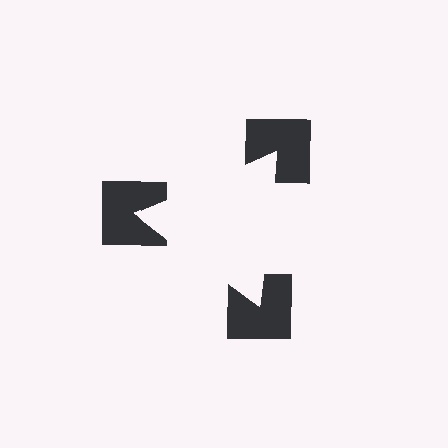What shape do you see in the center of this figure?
An illusory triangle — its edges are inferred from the aligned wedge cuts in the notched squares, not physically drawn.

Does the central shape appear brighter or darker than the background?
It typically appears slightly brighter than the background, even though no actual brightness change is drawn.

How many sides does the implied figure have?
3 sides.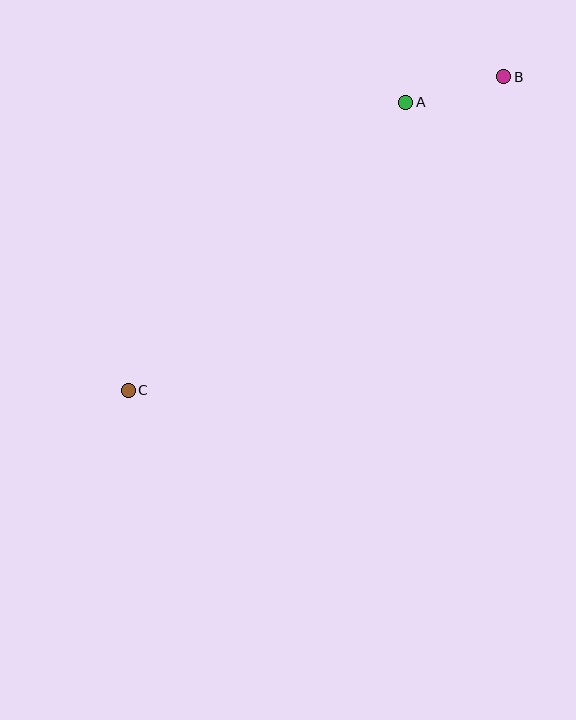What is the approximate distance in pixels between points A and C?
The distance between A and C is approximately 400 pixels.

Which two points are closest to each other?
Points A and B are closest to each other.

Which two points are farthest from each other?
Points B and C are farthest from each other.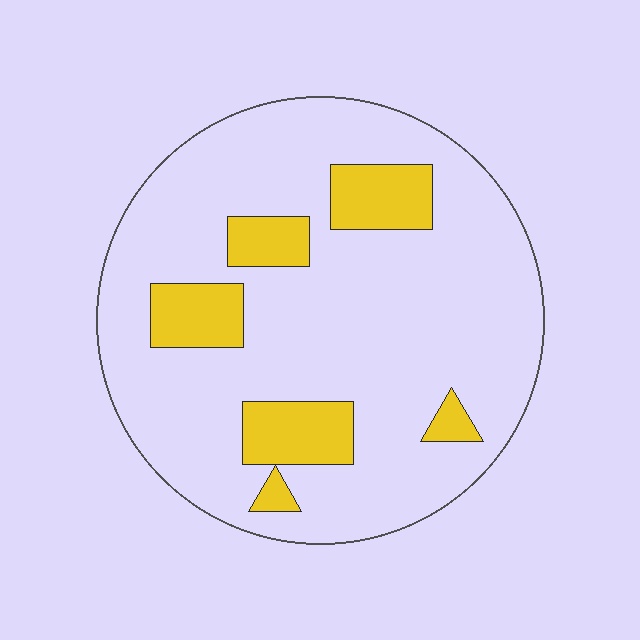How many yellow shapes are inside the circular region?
6.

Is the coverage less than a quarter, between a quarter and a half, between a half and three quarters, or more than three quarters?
Less than a quarter.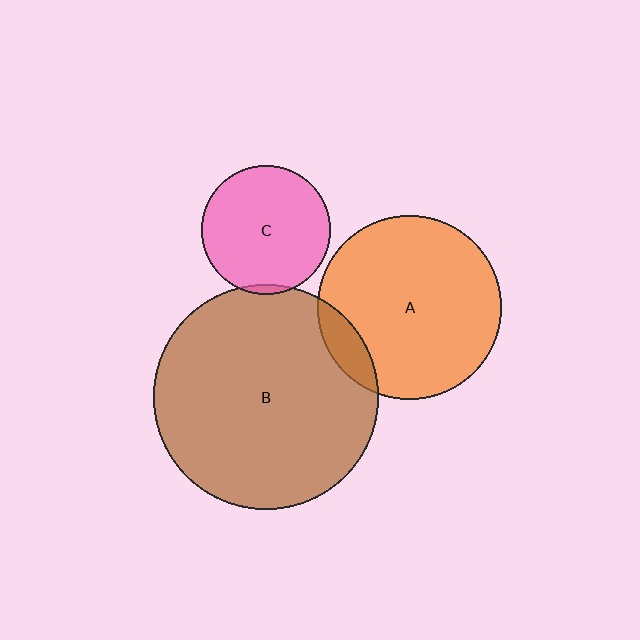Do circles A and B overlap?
Yes.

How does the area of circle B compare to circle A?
Approximately 1.5 times.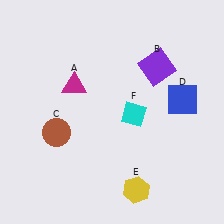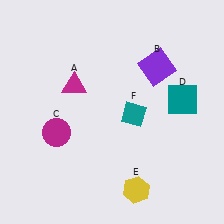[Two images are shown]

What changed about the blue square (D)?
In Image 1, D is blue. In Image 2, it changed to teal.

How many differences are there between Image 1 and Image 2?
There are 3 differences between the two images.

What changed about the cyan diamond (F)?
In Image 1, F is cyan. In Image 2, it changed to teal.